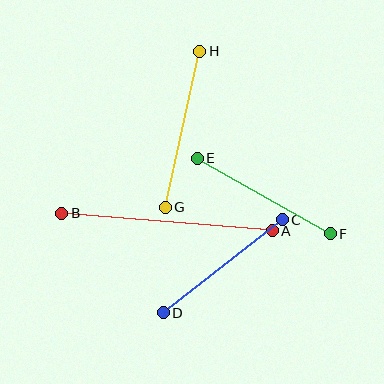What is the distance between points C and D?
The distance is approximately 151 pixels.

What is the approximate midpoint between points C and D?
The midpoint is at approximately (223, 266) pixels.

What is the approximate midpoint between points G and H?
The midpoint is at approximately (182, 129) pixels.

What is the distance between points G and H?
The distance is approximately 160 pixels.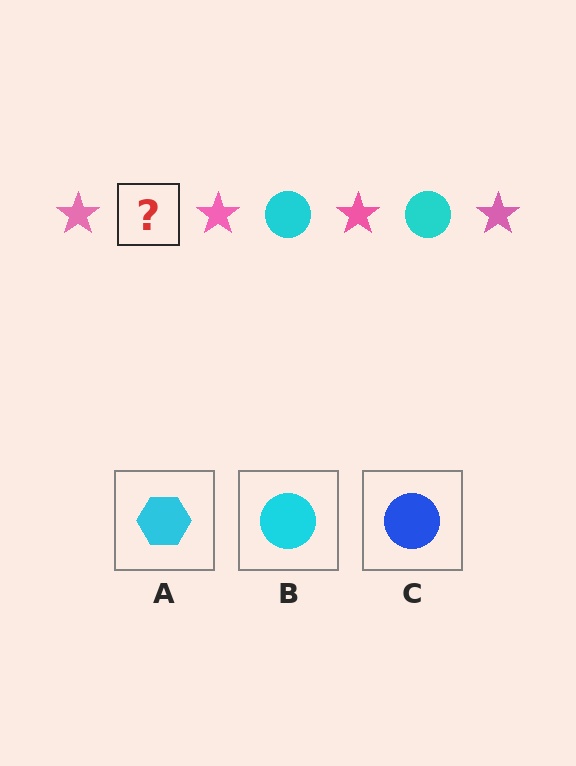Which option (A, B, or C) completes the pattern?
B.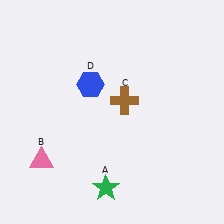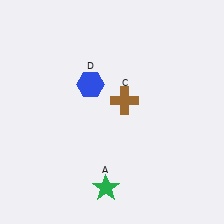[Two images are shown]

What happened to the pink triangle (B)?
The pink triangle (B) was removed in Image 2. It was in the bottom-left area of Image 1.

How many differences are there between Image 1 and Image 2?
There is 1 difference between the two images.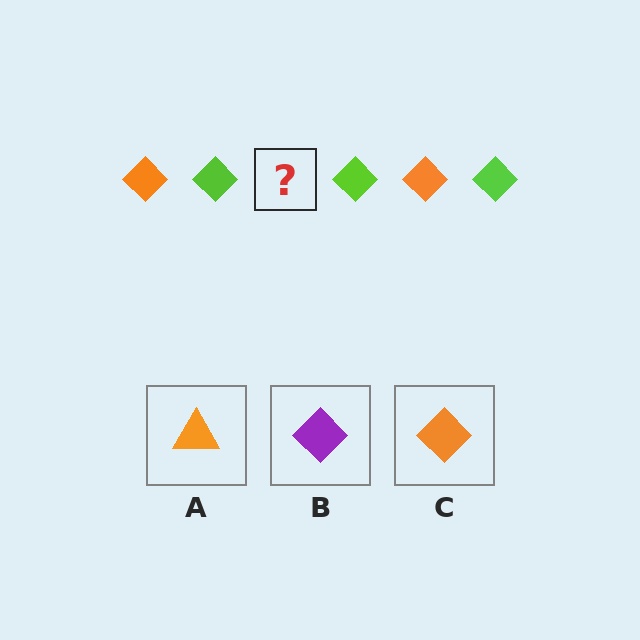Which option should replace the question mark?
Option C.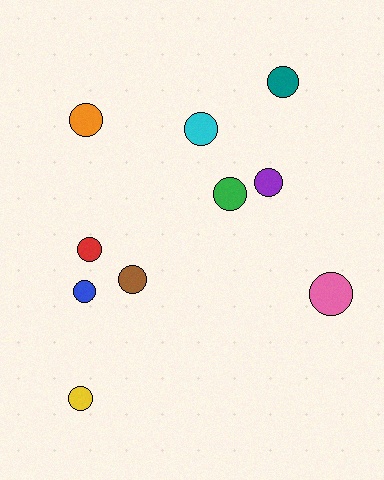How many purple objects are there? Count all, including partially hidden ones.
There is 1 purple object.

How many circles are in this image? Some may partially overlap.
There are 10 circles.